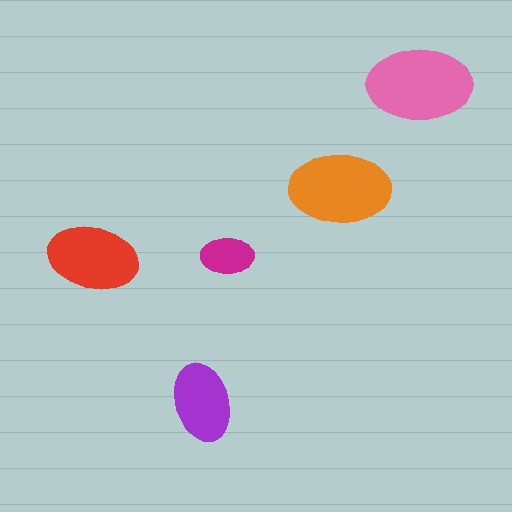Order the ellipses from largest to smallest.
the pink one, the orange one, the red one, the purple one, the magenta one.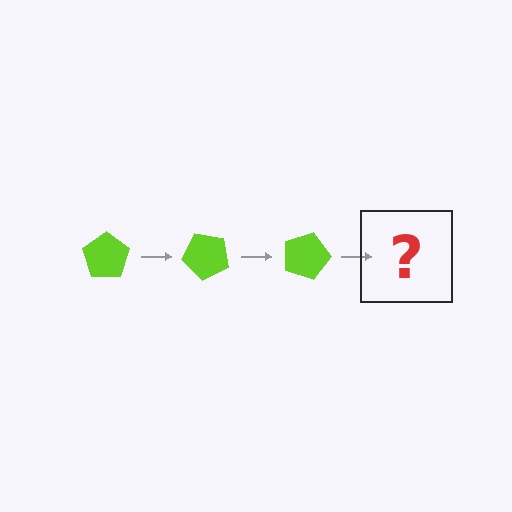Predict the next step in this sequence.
The next step is a lime pentagon rotated 135 degrees.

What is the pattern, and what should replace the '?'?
The pattern is that the pentagon rotates 45 degrees each step. The '?' should be a lime pentagon rotated 135 degrees.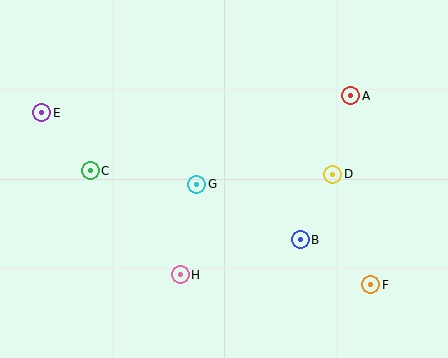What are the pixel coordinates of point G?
Point G is at (197, 184).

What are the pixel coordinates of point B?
Point B is at (300, 240).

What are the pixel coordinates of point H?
Point H is at (180, 275).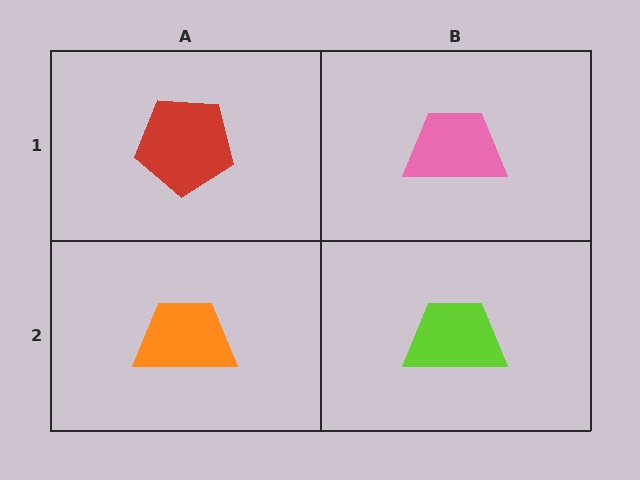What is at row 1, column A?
A red pentagon.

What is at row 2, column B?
A lime trapezoid.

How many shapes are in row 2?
2 shapes.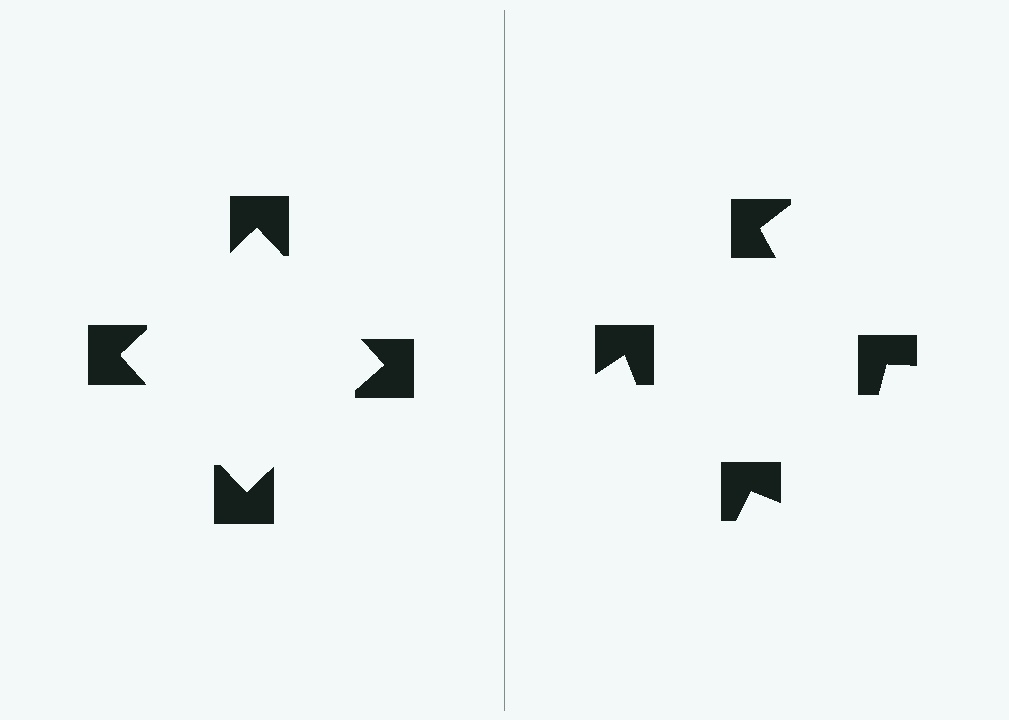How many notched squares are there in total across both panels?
8 — 4 on each side.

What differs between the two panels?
The notched squares are positioned identically on both sides; only the wedge orientations differ. On the left they align to a square; on the right they are misaligned.